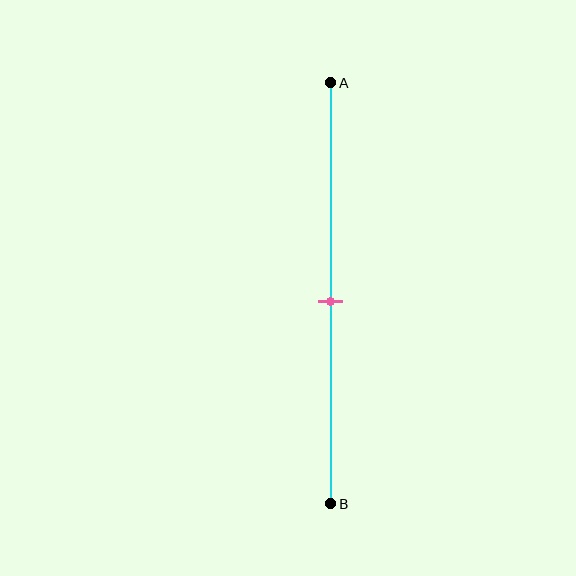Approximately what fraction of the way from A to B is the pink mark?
The pink mark is approximately 50% of the way from A to B.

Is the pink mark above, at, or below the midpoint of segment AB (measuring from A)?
The pink mark is approximately at the midpoint of segment AB.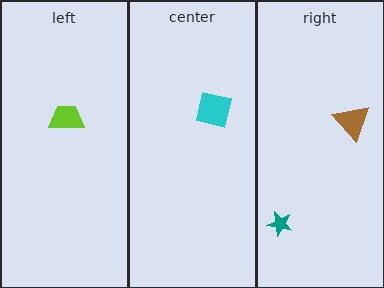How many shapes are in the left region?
1.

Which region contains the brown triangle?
The right region.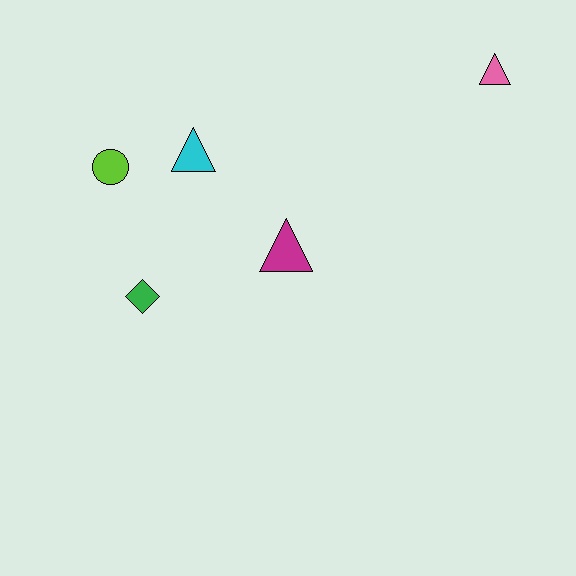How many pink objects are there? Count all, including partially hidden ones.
There is 1 pink object.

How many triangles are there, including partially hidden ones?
There are 3 triangles.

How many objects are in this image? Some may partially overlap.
There are 5 objects.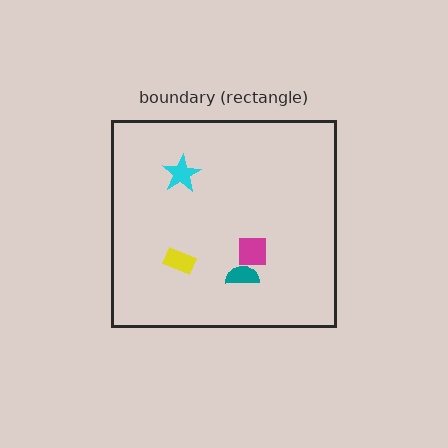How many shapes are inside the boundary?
4 inside, 0 outside.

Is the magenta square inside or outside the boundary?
Inside.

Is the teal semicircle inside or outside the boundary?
Inside.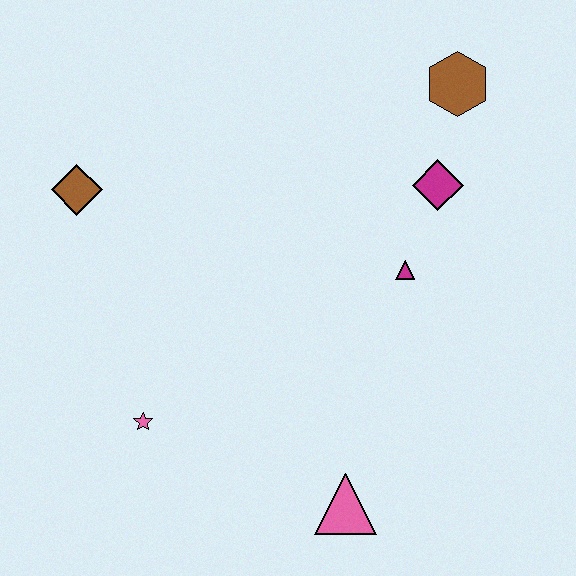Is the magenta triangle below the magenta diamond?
Yes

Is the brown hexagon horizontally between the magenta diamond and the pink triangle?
No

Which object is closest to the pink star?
The pink triangle is closest to the pink star.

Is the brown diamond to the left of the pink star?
Yes